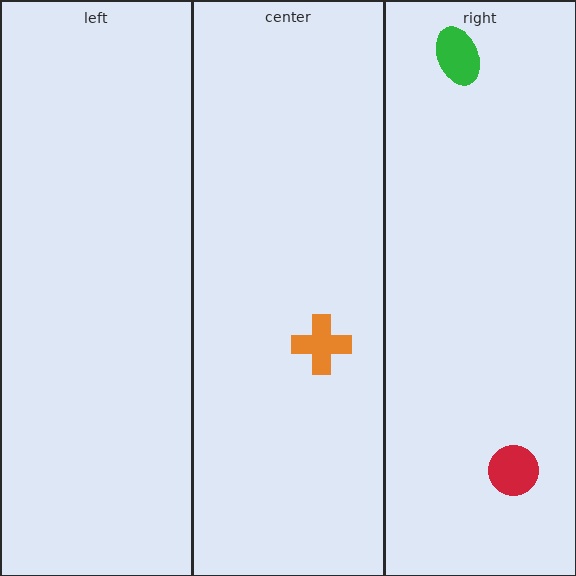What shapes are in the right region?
The red circle, the green ellipse.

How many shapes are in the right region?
2.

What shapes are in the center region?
The orange cross.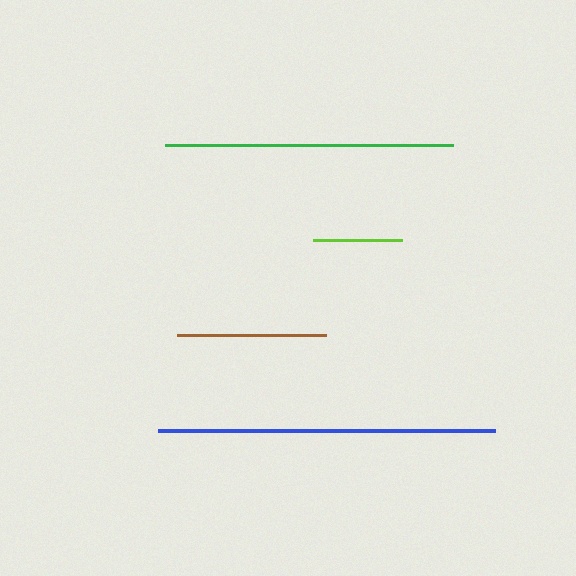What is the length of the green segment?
The green segment is approximately 289 pixels long.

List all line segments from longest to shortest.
From longest to shortest: blue, green, brown, lime.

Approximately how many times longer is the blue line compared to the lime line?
The blue line is approximately 3.8 times the length of the lime line.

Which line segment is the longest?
The blue line is the longest at approximately 337 pixels.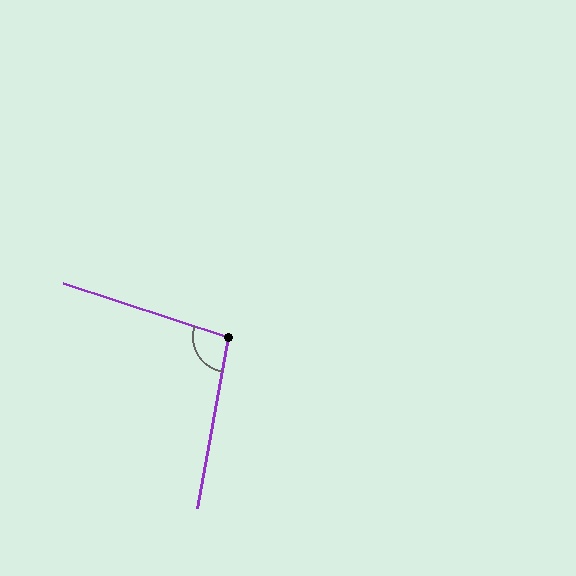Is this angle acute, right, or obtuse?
It is obtuse.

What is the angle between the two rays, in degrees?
Approximately 98 degrees.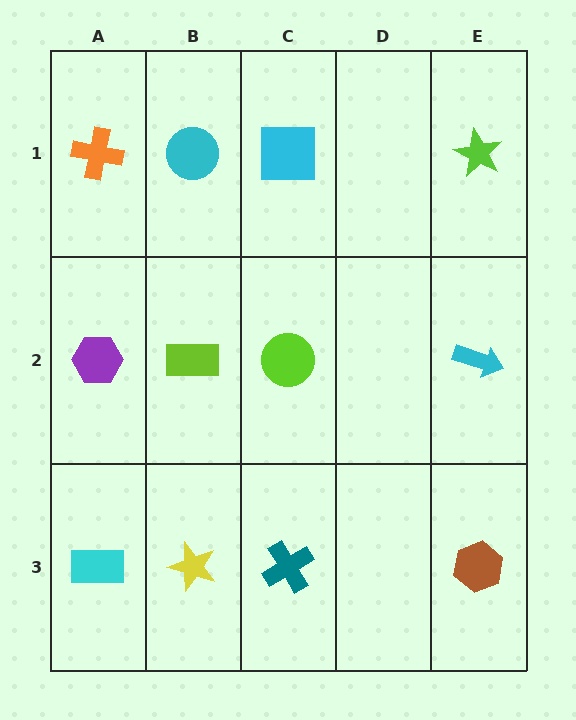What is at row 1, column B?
A cyan circle.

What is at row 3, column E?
A brown hexagon.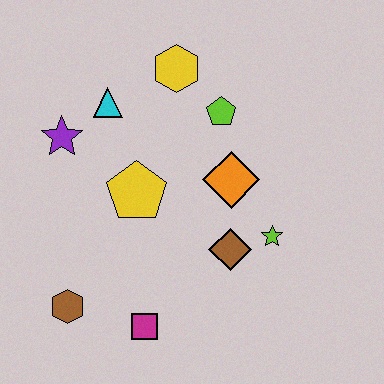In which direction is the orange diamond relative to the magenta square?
The orange diamond is above the magenta square.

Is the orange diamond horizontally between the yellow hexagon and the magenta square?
No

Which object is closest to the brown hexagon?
The magenta square is closest to the brown hexagon.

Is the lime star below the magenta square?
No